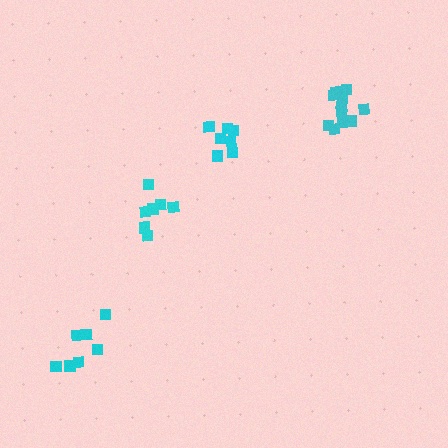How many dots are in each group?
Group 1: 7 dots, Group 2: 7 dots, Group 3: 11 dots, Group 4: 7 dots (32 total).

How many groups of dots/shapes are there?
There are 4 groups.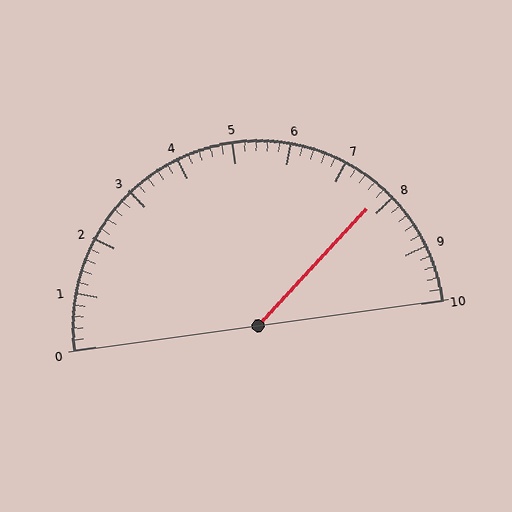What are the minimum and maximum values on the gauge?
The gauge ranges from 0 to 10.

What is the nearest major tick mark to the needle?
The nearest major tick mark is 8.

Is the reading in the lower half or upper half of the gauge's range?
The reading is in the upper half of the range (0 to 10).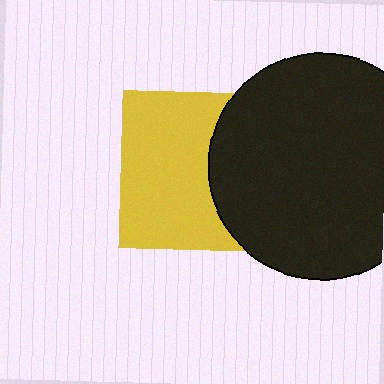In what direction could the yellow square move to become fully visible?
The yellow square could move left. That would shift it out from behind the black circle entirely.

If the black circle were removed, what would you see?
You would see the complete yellow square.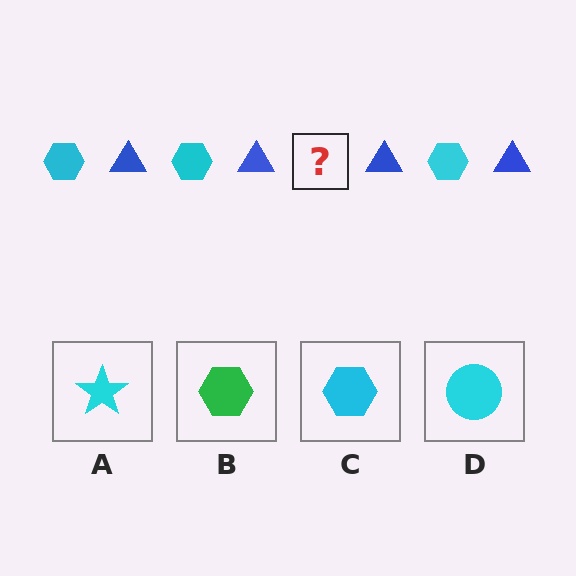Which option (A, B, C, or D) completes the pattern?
C.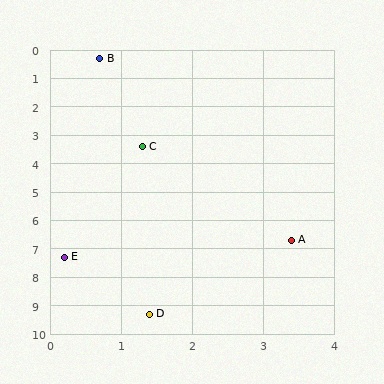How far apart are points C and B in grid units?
Points C and B are about 3.2 grid units apart.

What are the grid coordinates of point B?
Point B is at approximately (0.7, 0.3).